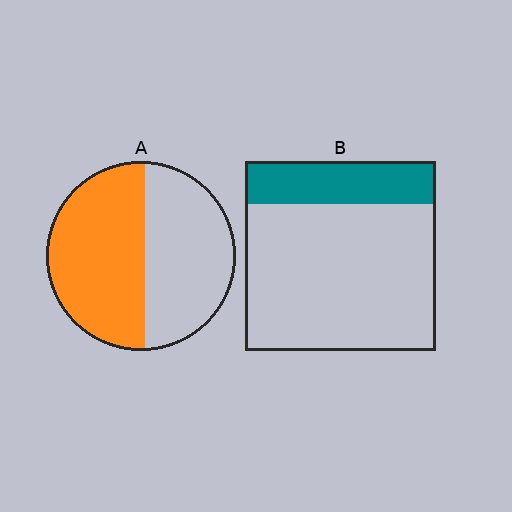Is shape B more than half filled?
No.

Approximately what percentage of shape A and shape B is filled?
A is approximately 55% and B is approximately 25%.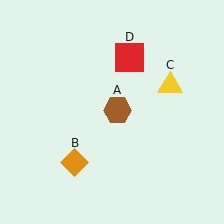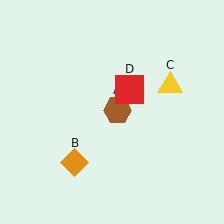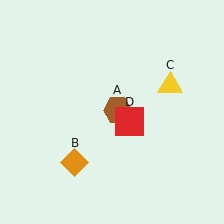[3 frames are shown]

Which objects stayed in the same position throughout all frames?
Brown hexagon (object A) and orange diamond (object B) and yellow triangle (object C) remained stationary.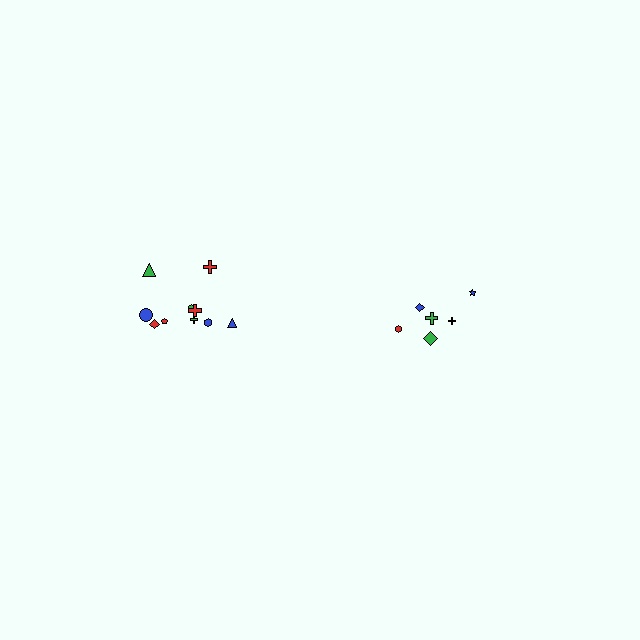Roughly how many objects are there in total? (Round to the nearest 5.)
Roughly 15 objects in total.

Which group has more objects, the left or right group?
The left group.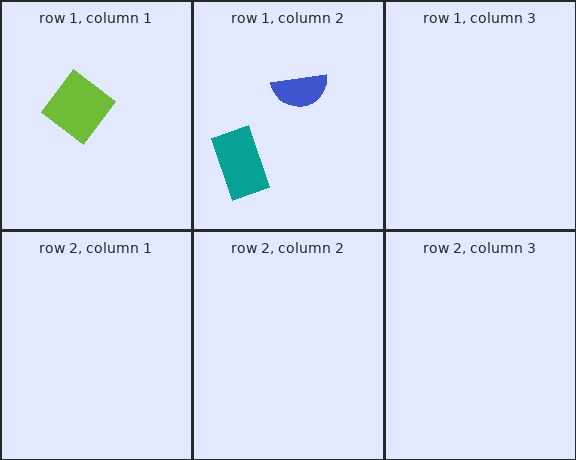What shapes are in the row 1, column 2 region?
The blue semicircle, the teal rectangle.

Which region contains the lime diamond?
The row 1, column 1 region.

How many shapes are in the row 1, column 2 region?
2.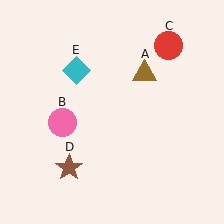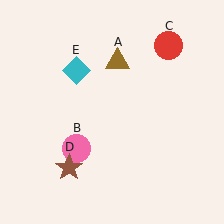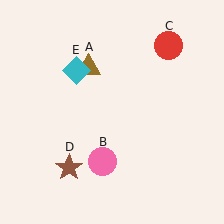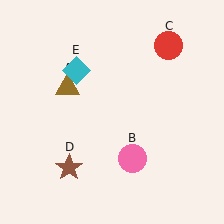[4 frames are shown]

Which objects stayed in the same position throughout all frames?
Red circle (object C) and brown star (object D) and cyan diamond (object E) remained stationary.